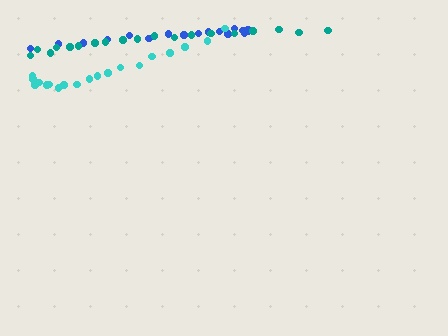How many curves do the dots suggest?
There are 3 distinct paths.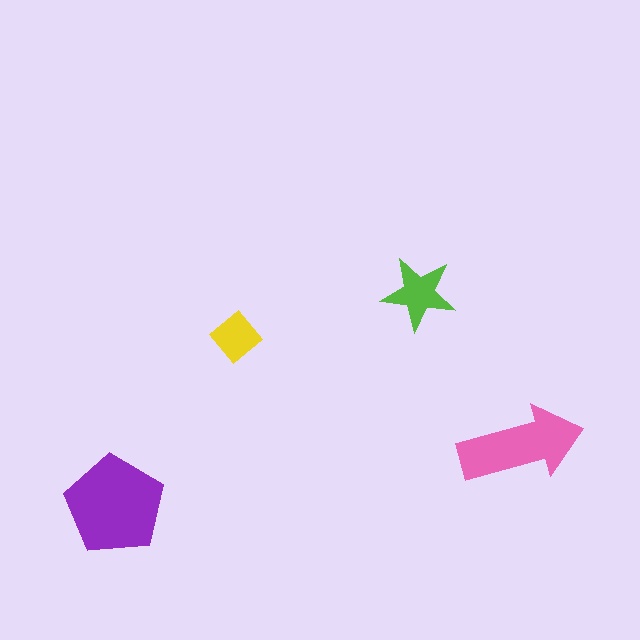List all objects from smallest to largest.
The yellow diamond, the lime star, the pink arrow, the purple pentagon.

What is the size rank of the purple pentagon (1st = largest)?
1st.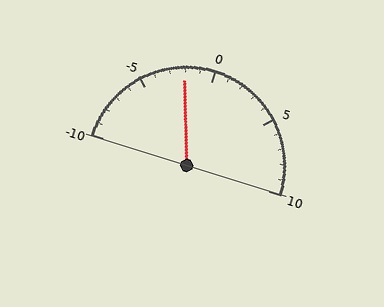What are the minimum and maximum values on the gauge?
The gauge ranges from -10 to 10.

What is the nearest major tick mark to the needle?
The nearest major tick mark is 0.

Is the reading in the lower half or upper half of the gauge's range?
The reading is in the lower half of the range (-10 to 10).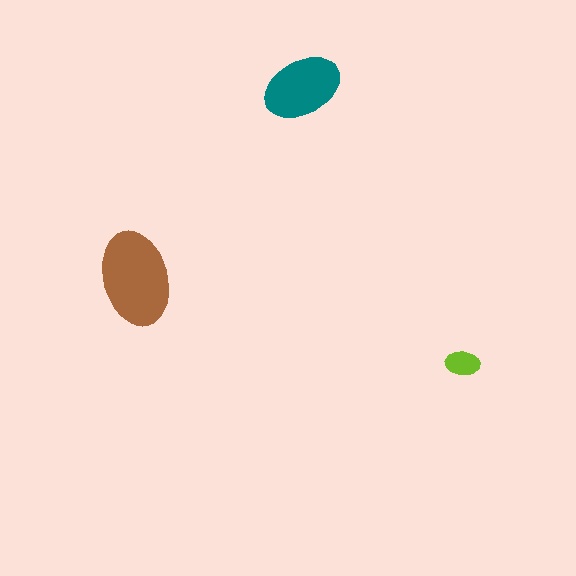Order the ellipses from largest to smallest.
the brown one, the teal one, the lime one.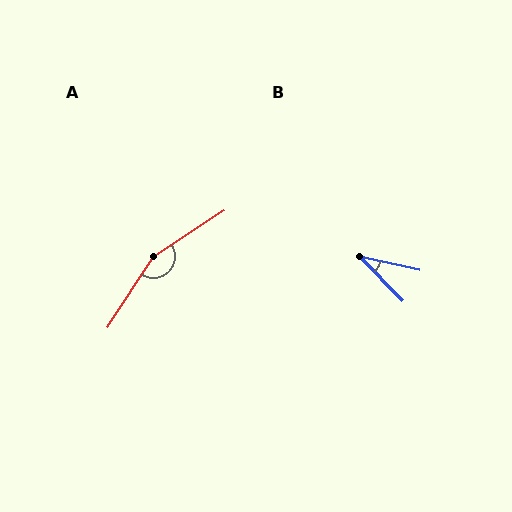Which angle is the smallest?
B, at approximately 34 degrees.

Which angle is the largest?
A, at approximately 156 degrees.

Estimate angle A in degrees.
Approximately 156 degrees.